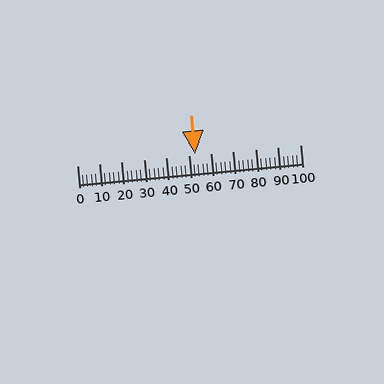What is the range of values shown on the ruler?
The ruler shows values from 0 to 100.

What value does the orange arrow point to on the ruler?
The orange arrow points to approximately 53.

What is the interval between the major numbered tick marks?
The major tick marks are spaced 10 units apart.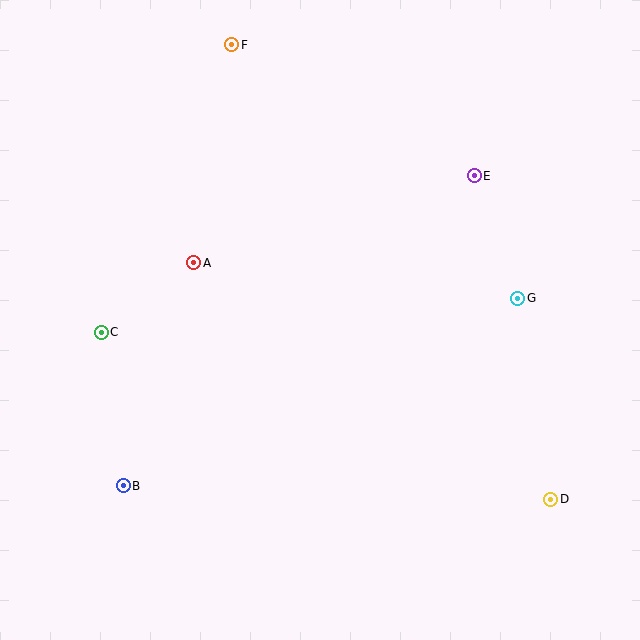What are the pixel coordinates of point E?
Point E is at (474, 176).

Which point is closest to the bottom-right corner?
Point D is closest to the bottom-right corner.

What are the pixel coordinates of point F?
Point F is at (232, 45).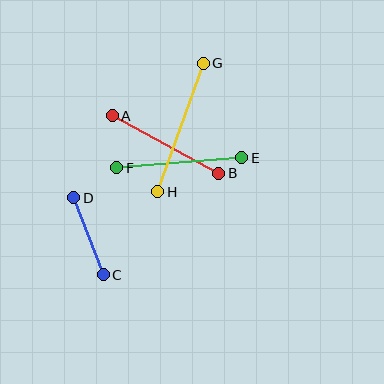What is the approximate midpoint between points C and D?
The midpoint is at approximately (89, 236) pixels.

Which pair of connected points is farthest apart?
Points G and H are farthest apart.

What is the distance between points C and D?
The distance is approximately 83 pixels.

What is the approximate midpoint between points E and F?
The midpoint is at approximately (179, 163) pixels.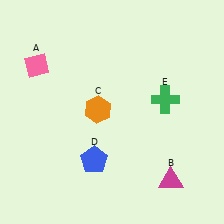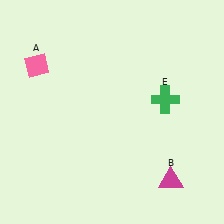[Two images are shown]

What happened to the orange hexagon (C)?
The orange hexagon (C) was removed in Image 2. It was in the top-left area of Image 1.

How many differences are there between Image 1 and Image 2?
There are 2 differences between the two images.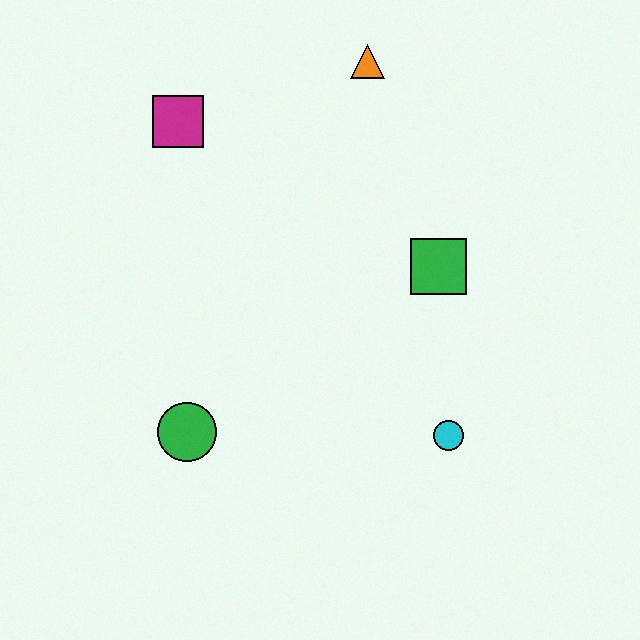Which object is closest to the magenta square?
The orange triangle is closest to the magenta square.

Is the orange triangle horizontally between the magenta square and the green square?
Yes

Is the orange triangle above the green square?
Yes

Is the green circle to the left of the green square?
Yes